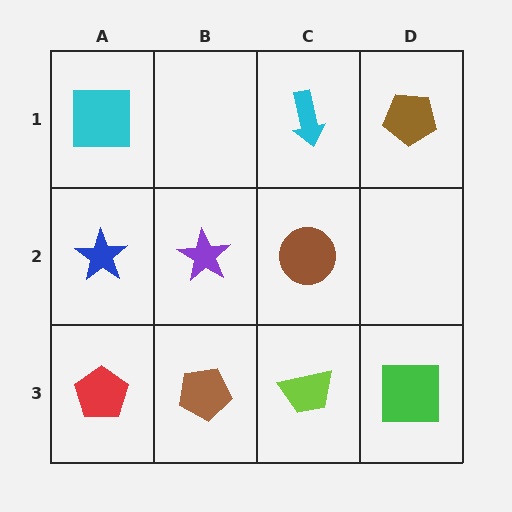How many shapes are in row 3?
4 shapes.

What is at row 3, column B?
A brown pentagon.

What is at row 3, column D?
A green square.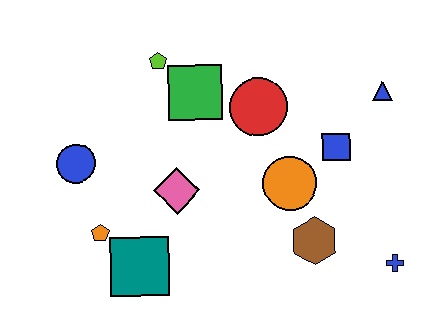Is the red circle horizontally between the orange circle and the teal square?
Yes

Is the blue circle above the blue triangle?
No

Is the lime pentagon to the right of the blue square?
No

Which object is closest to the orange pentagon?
The teal square is closest to the orange pentagon.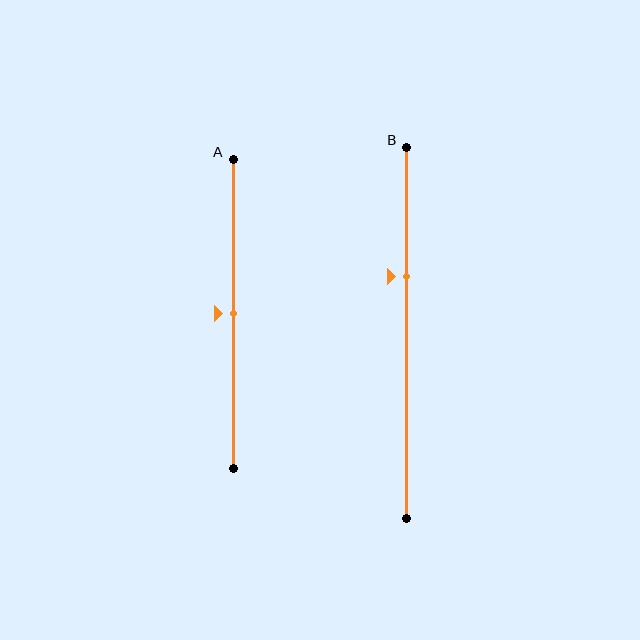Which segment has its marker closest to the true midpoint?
Segment A has its marker closest to the true midpoint.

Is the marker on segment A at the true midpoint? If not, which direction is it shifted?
Yes, the marker on segment A is at the true midpoint.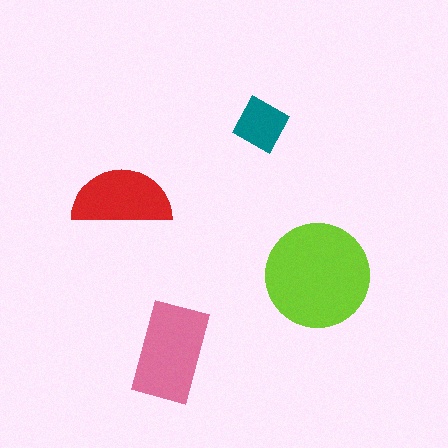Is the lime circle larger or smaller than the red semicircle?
Larger.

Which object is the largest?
The lime circle.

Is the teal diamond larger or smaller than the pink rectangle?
Smaller.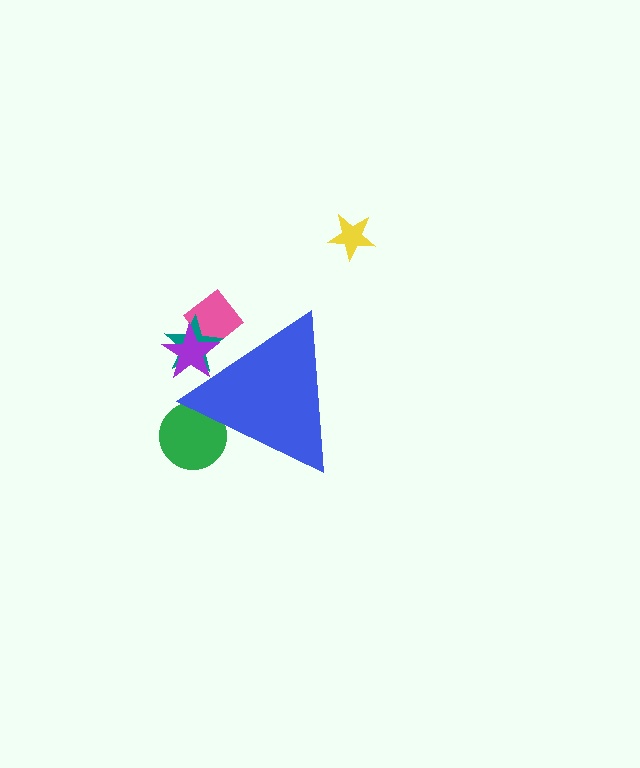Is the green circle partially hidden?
Yes, the green circle is partially hidden behind the blue triangle.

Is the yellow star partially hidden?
No, the yellow star is fully visible.